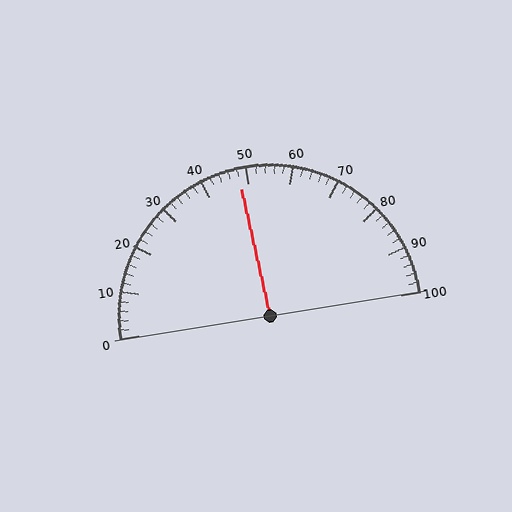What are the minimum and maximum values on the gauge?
The gauge ranges from 0 to 100.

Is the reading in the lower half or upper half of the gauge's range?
The reading is in the lower half of the range (0 to 100).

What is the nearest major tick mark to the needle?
The nearest major tick mark is 50.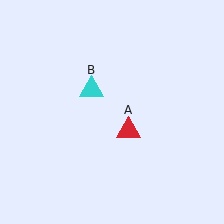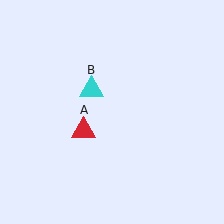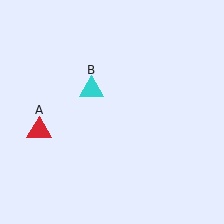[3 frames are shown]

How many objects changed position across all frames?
1 object changed position: red triangle (object A).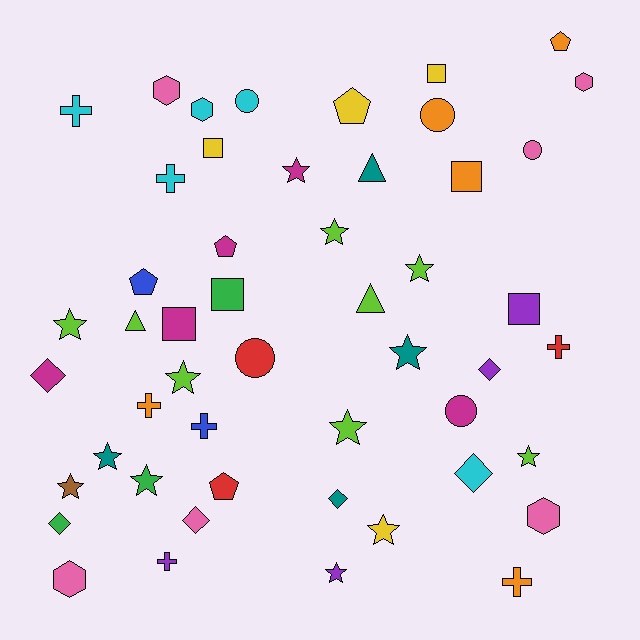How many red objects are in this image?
There are 3 red objects.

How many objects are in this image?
There are 50 objects.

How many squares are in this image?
There are 6 squares.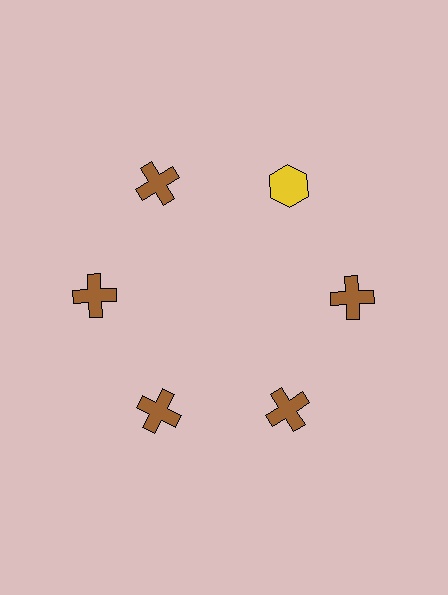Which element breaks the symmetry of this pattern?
The yellow hexagon at roughly the 1 o'clock position breaks the symmetry. All other shapes are brown crosses.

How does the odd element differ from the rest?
It differs in both color (yellow instead of brown) and shape (hexagon instead of cross).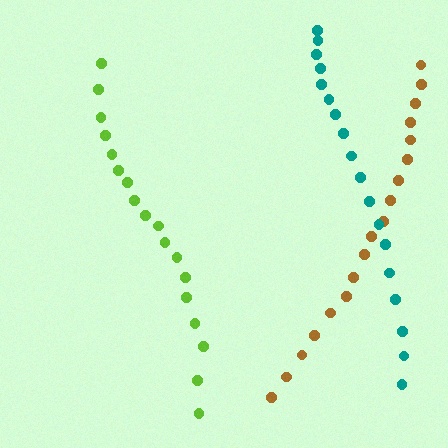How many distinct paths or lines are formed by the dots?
There are 3 distinct paths.